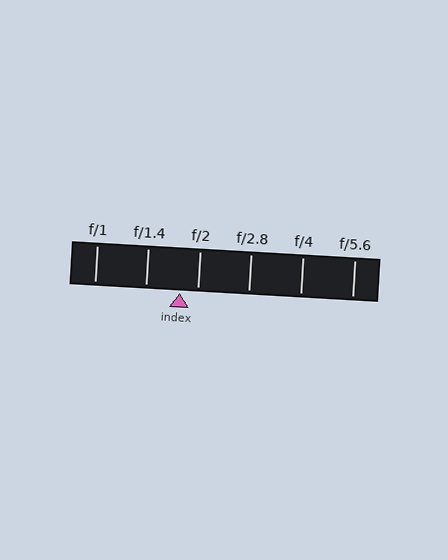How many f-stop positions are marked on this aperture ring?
There are 6 f-stop positions marked.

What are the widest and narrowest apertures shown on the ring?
The widest aperture shown is f/1 and the narrowest is f/5.6.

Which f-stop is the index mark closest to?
The index mark is closest to f/2.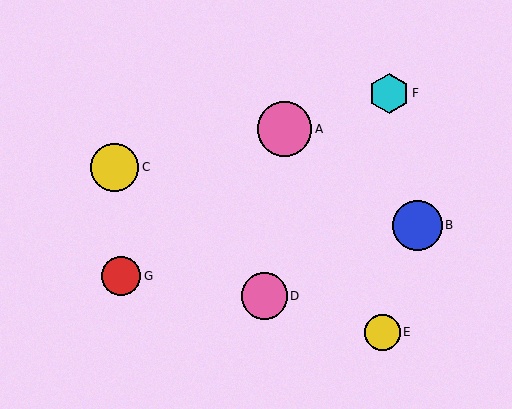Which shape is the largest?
The pink circle (labeled A) is the largest.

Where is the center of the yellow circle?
The center of the yellow circle is at (382, 332).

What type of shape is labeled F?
Shape F is a cyan hexagon.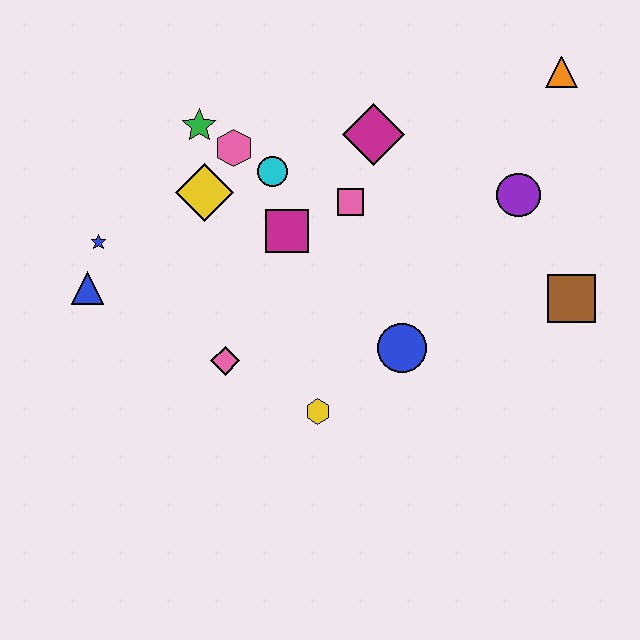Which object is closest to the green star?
The pink hexagon is closest to the green star.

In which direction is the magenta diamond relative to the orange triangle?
The magenta diamond is to the left of the orange triangle.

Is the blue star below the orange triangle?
Yes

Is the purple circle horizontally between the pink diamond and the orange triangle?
Yes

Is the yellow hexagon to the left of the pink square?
Yes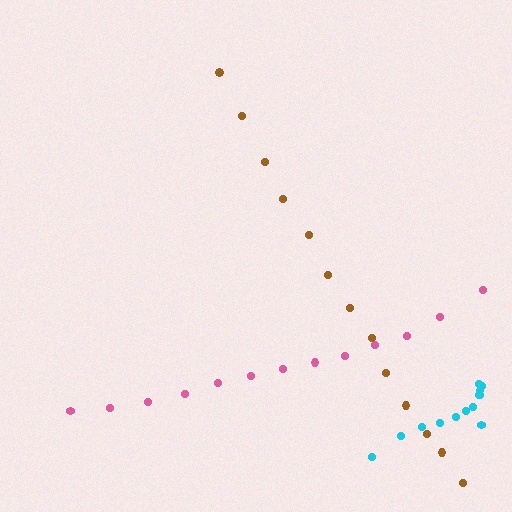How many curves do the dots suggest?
There are 3 distinct paths.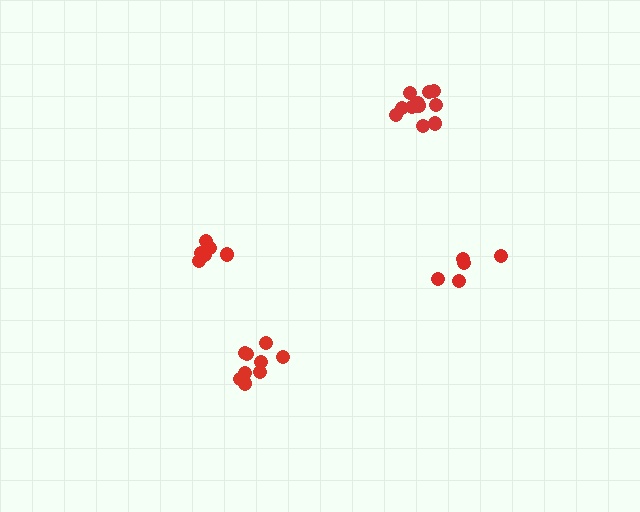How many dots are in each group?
Group 1: 11 dots, Group 2: 9 dots, Group 3: 8 dots, Group 4: 5 dots (33 total).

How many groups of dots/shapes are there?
There are 4 groups.